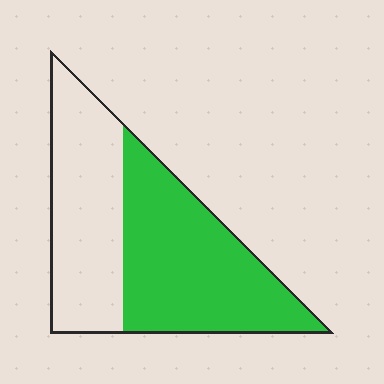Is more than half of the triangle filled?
Yes.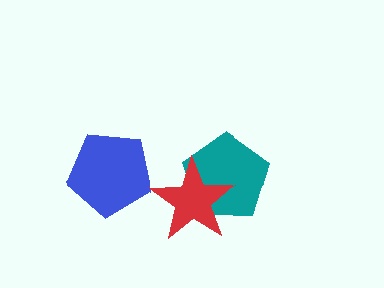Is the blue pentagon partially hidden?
No, no other shape covers it.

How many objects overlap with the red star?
1 object overlaps with the red star.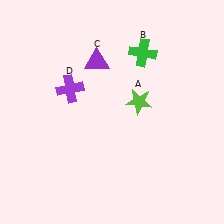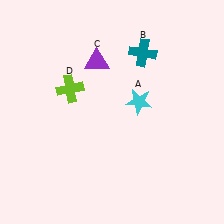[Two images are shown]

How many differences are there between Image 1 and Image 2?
There are 3 differences between the two images.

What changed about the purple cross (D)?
In Image 1, D is purple. In Image 2, it changed to lime.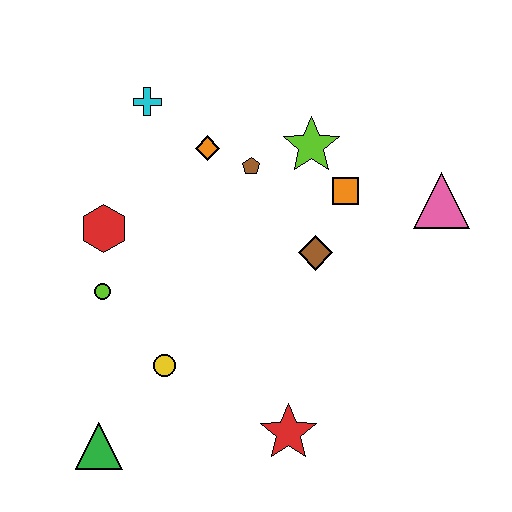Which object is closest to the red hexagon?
The lime circle is closest to the red hexagon.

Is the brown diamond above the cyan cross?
No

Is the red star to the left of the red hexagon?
No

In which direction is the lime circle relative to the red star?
The lime circle is to the left of the red star.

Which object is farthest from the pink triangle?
The green triangle is farthest from the pink triangle.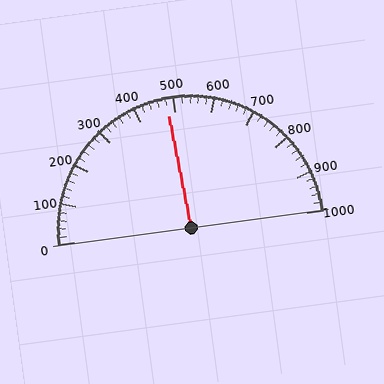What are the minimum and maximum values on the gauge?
The gauge ranges from 0 to 1000.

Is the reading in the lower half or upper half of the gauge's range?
The reading is in the lower half of the range (0 to 1000).